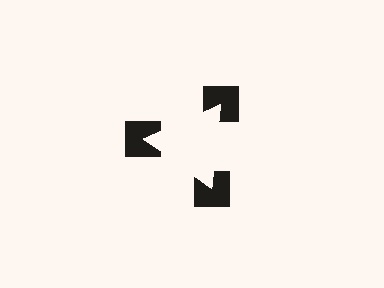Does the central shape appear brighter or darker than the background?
It typically appears slightly brighter than the background, even though no actual brightness change is drawn.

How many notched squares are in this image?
There are 3 — one at each vertex of the illusory triangle.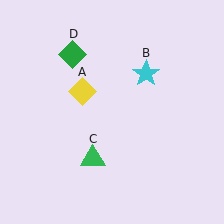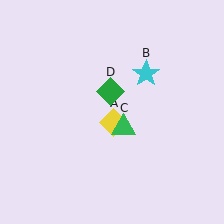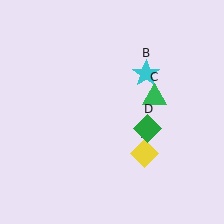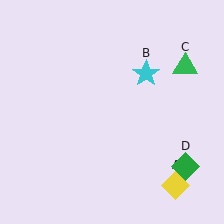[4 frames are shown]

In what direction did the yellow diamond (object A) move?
The yellow diamond (object A) moved down and to the right.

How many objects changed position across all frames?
3 objects changed position: yellow diamond (object A), green triangle (object C), green diamond (object D).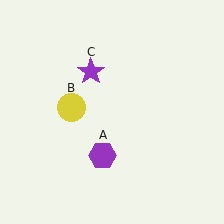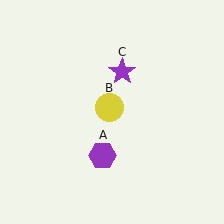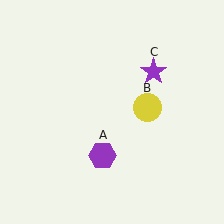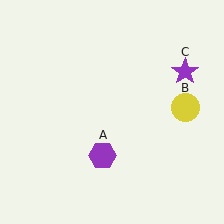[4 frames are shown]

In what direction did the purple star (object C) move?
The purple star (object C) moved right.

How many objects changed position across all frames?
2 objects changed position: yellow circle (object B), purple star (object C).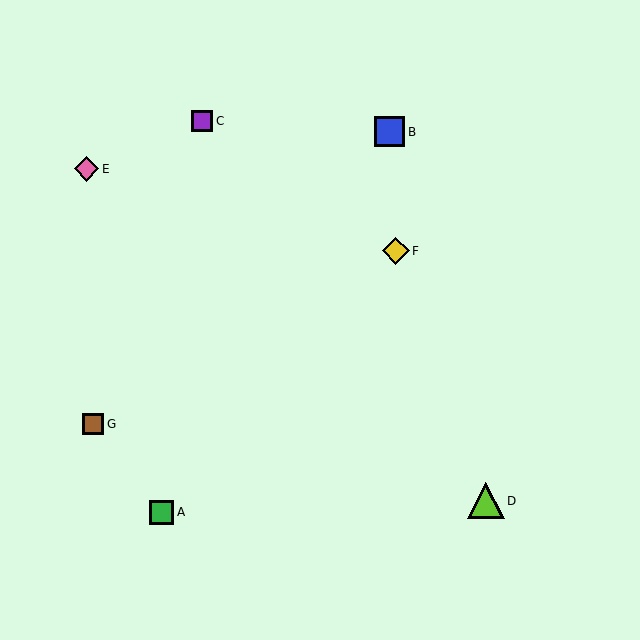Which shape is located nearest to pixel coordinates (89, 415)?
The brown square (labeled G) at (93, 424) is nearest to that location.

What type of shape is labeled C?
Shape C is a purple square.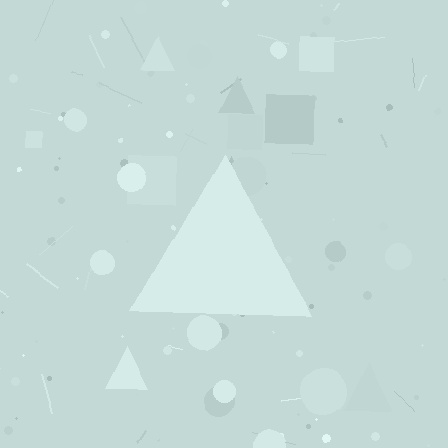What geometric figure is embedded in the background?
A triangle is embedded in the background.